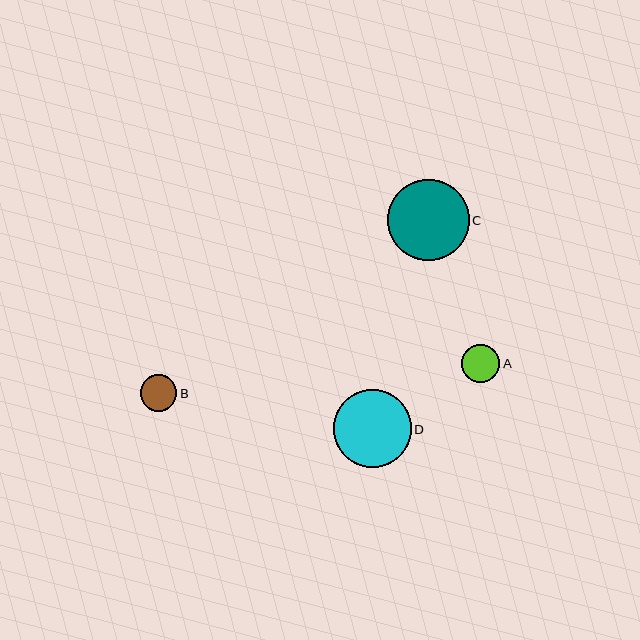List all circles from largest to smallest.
From largest to smallest: C, D, A, B.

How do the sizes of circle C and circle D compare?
Circle C and circle D are approximately the same size.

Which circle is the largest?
Circle C is the largest with a size of approximately 82 pixels.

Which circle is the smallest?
Circle B is the smallest with a size of approximately 37 pixels.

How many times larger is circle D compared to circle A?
Circle D is approximately 2.0 times the size of circle A.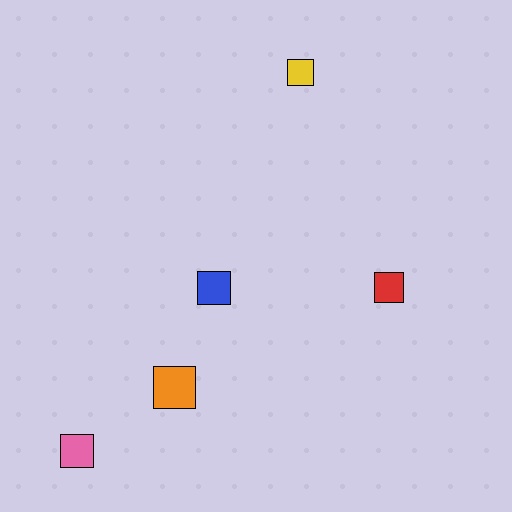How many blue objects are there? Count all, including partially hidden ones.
There is 1 blue object.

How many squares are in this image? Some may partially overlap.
There are 5 squares.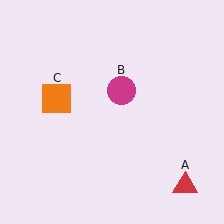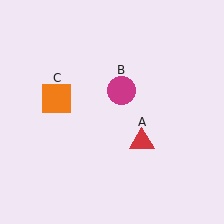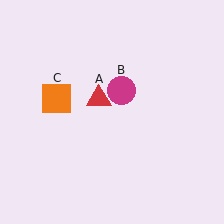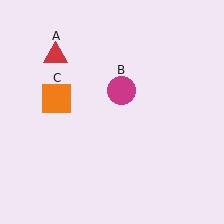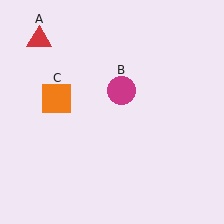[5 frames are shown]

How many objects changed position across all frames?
1 object changed position: red triangle (object A).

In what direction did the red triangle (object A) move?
The red triangle (object A) moved up and to the left.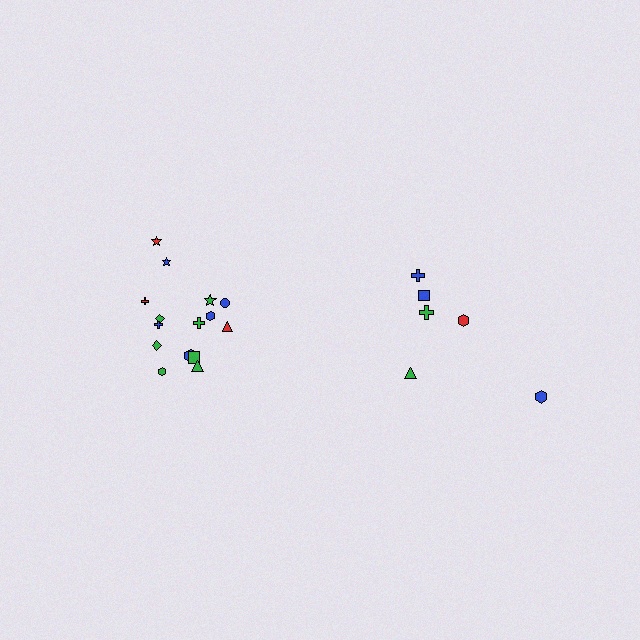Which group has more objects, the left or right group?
The left group.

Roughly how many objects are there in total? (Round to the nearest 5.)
Roughly 20 objects in total.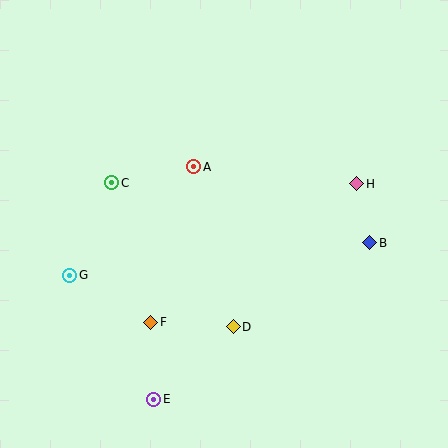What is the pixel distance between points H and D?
The distance between H and D is 189 pixels.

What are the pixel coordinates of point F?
Point F is at (151, 322).